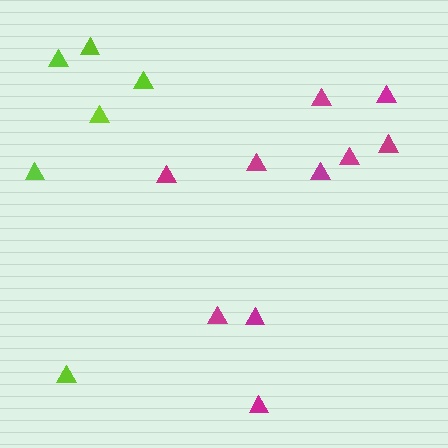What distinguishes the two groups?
There are 2 groups: one group of magenta triangles (10) and one group of lime triangles (6).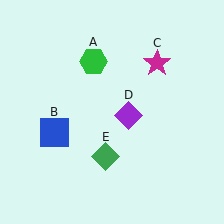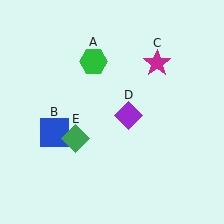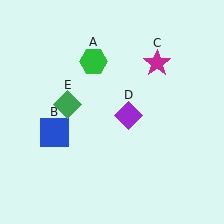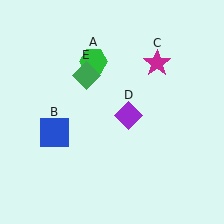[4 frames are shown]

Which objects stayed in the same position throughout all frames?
Green hexagon (object A) and blue square (object B) and magenta star (object C) and purple diamond (object D) remained stationary.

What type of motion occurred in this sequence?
The green diamond (object E) rotated clockwise around the center of the scene.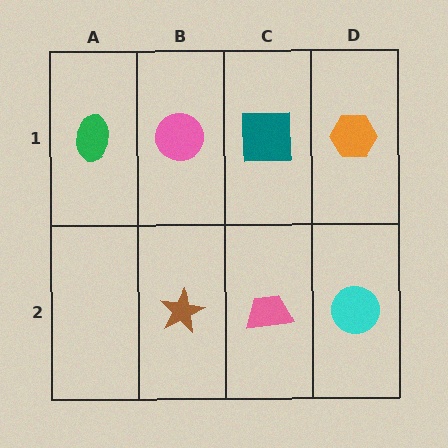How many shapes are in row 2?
3 shapes.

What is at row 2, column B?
A brown star.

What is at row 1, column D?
An orange hexagon.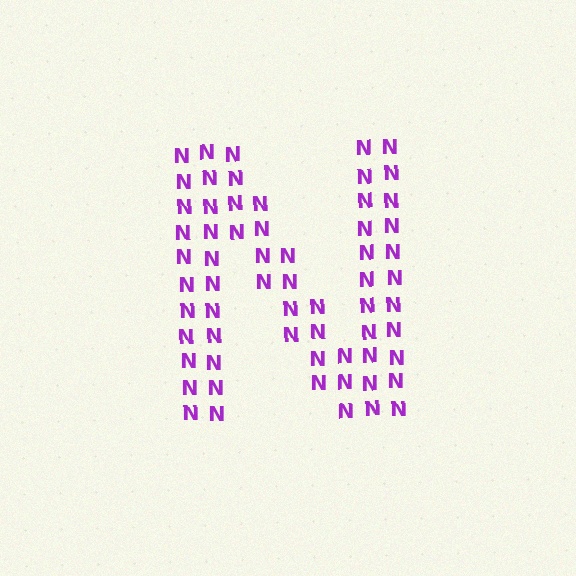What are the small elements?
The small elements are letter N's.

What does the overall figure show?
The overall figure shows the letter N.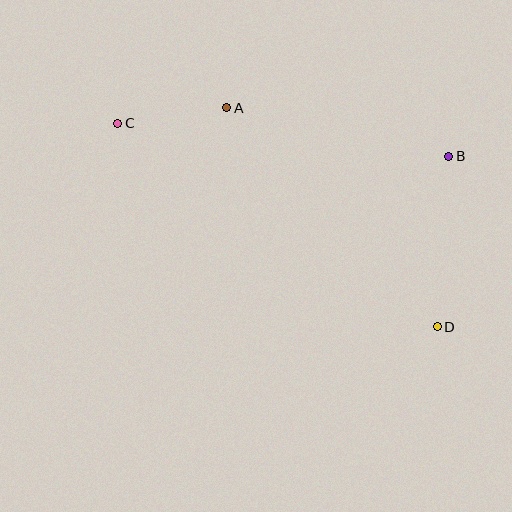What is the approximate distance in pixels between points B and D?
The distance between B and D is approximately 171 pixels.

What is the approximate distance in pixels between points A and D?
The distance between A and D is approximately 304 pixels.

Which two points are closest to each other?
Points A and C are closest to each other.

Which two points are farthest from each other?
Points C and D are farthest from each other.